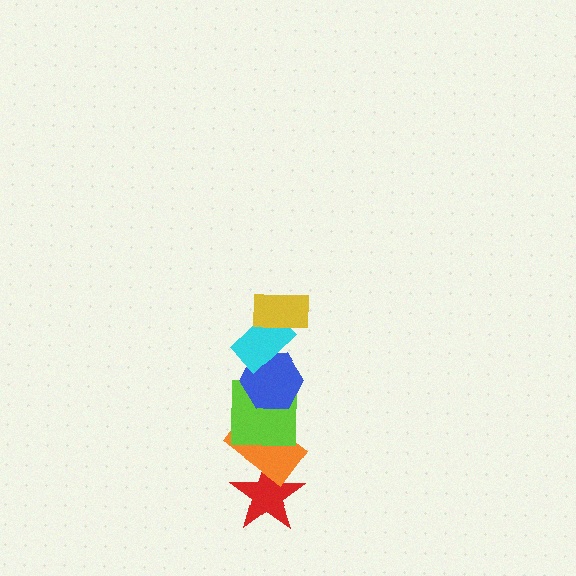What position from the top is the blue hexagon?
The blue hexagon is 3rd from the top.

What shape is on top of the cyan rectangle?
The yellow rectangle is on top of the cyan rectangle.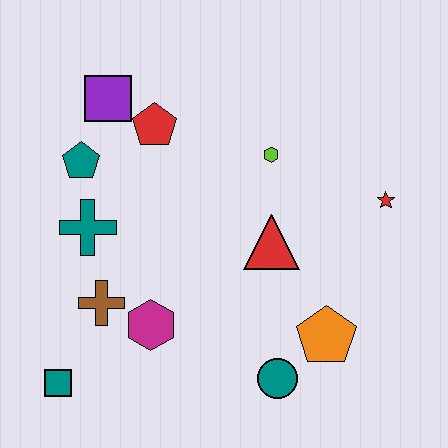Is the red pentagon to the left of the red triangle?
Yes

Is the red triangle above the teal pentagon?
No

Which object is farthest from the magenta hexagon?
The red star is farthest from the magenta hexagon.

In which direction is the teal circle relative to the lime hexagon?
The teal circle is below the lime hexagon.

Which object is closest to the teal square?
The brown cross is closest to the teal square.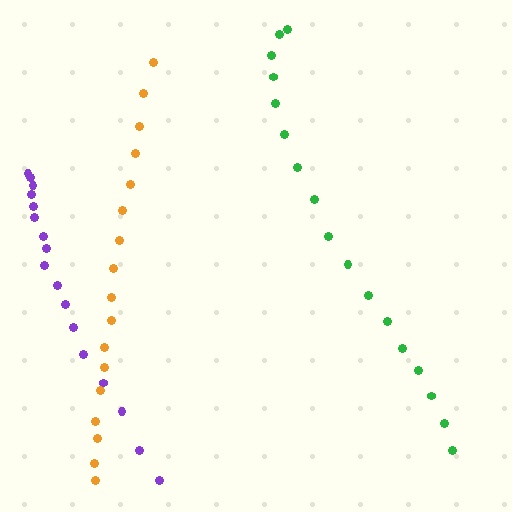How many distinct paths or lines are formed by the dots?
There are 3 distinct paths.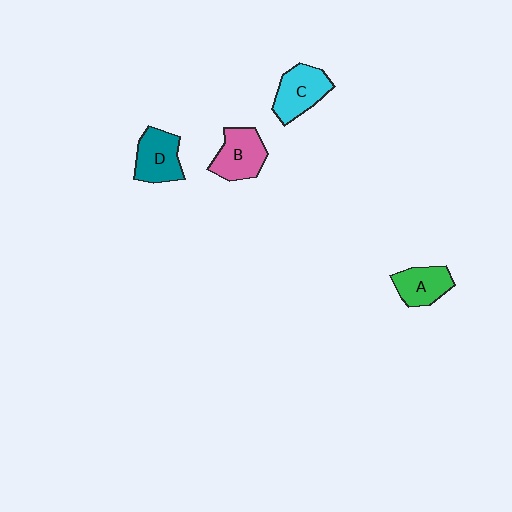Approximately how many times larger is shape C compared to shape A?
Approximately 1.2 times.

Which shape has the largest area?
Shape C (cyan).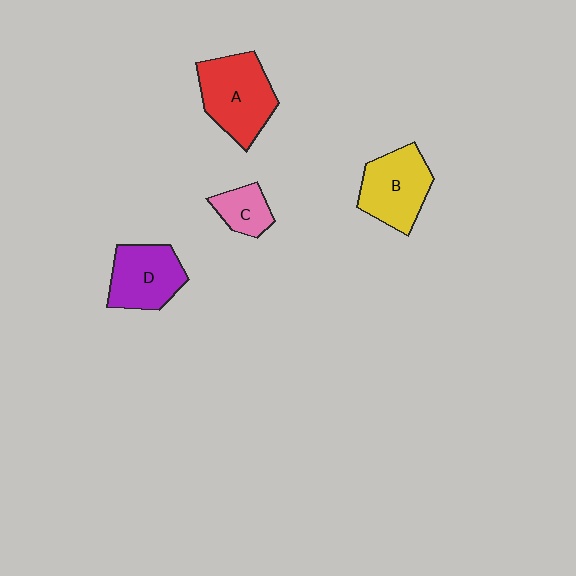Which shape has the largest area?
Shape A (red).